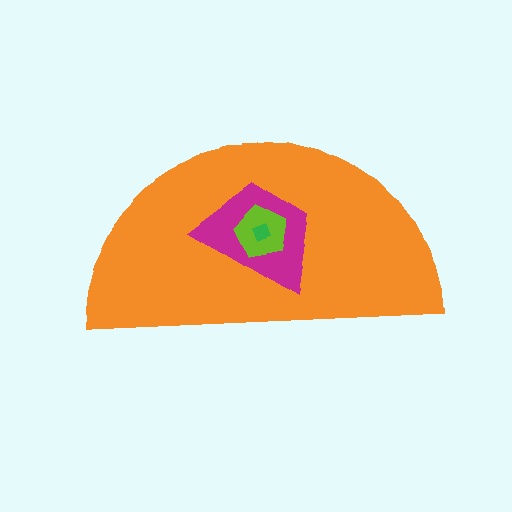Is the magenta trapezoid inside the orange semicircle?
Yes.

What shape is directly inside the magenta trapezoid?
The lime pentagon.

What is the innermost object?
The green square.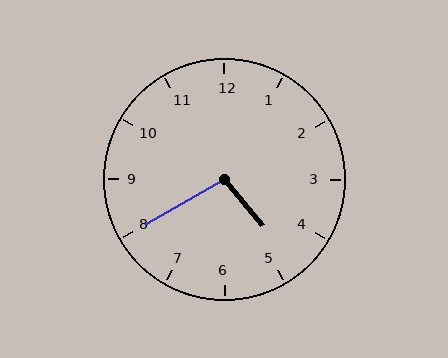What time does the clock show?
4:40.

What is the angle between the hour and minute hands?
Approximately 100 degrees.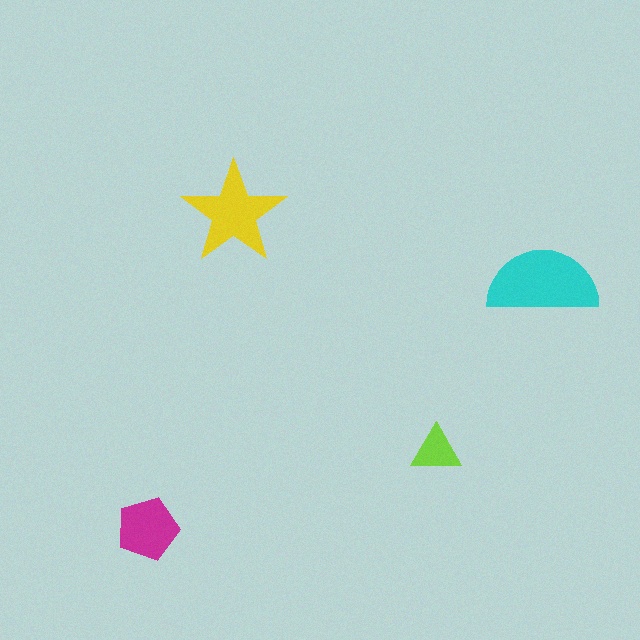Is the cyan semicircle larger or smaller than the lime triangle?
Larger.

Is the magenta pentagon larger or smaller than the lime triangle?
Larger.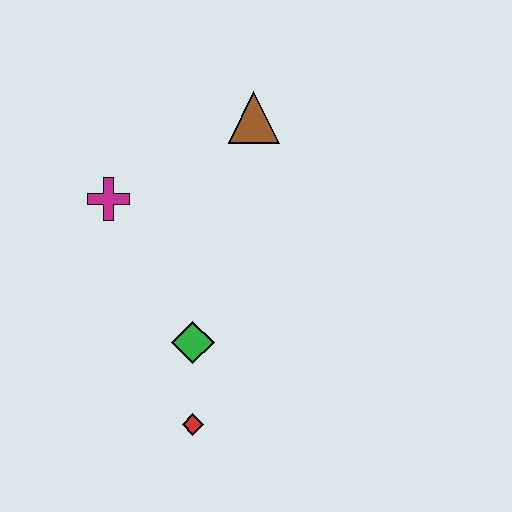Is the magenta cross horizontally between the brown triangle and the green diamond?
No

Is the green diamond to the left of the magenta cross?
No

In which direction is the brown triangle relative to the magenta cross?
The brown triangle is to the right of the magenta cross.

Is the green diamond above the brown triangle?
No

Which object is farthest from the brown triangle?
The red diamond is farthest from the brown triangle.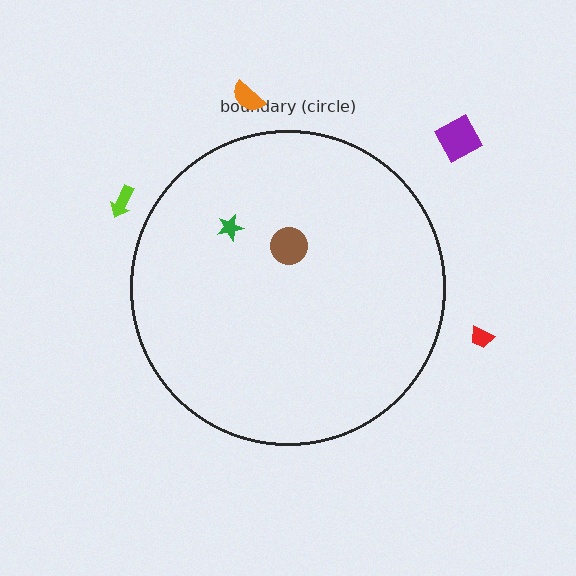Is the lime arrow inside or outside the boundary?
Outside.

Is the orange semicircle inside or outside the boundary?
Outside.